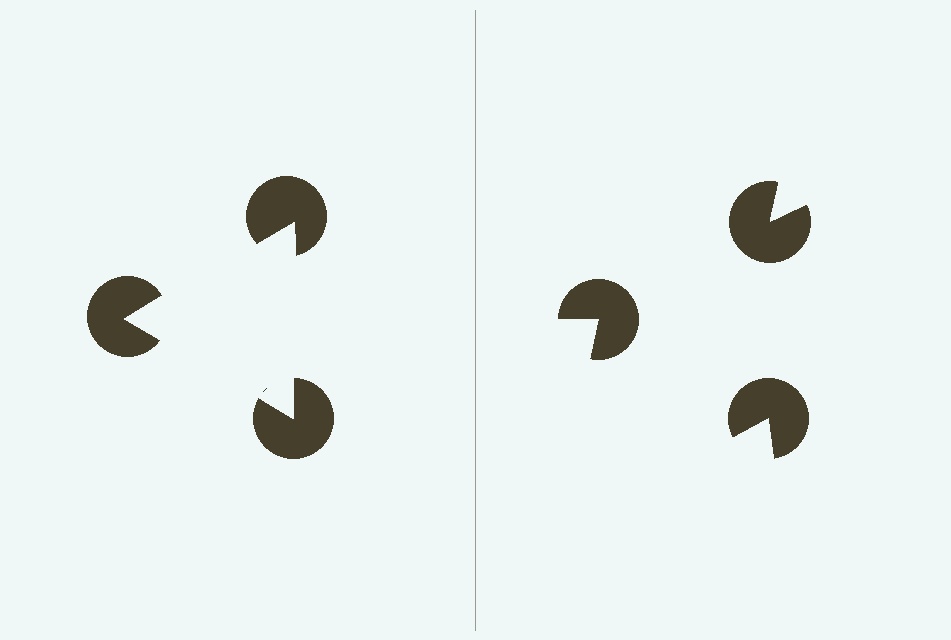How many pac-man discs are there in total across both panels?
6 — 3 on each side.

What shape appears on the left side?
An illusory triangle.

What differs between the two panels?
The pac-man discs are positioned identically on both sides; only the wedge orientations differ. On the left they align to a triangle; on the right they are misaligned.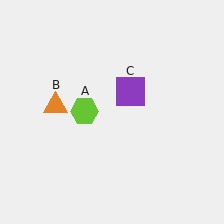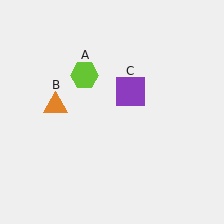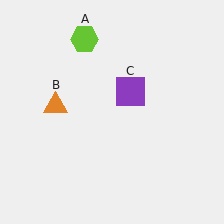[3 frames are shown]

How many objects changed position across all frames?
1 object changed position: lime hexagon (object A).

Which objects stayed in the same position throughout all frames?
Orange triangle (object B) and purple square (object C) remained stationary.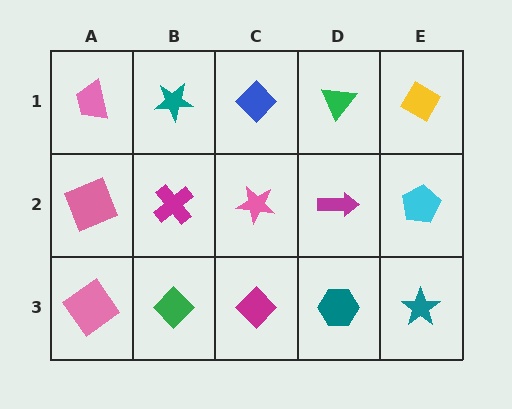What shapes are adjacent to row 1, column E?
A cyan pentagon (row 2, column E), a green triangle (row 1, column D).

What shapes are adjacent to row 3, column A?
A pink square (row 2, column A), a green diamond (row 3, column B).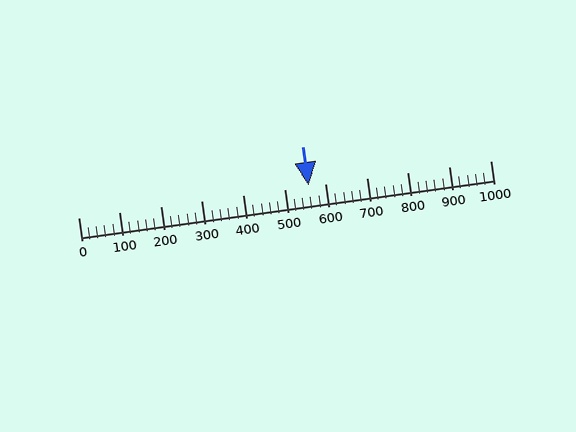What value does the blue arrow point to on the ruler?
The blue arrow points to approximately 560.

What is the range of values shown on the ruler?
The ruler shows values from 0 to 1000.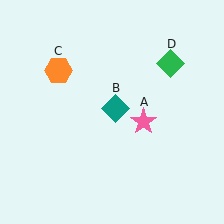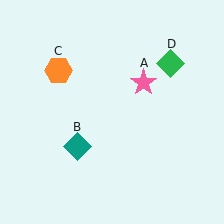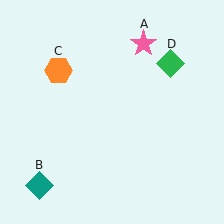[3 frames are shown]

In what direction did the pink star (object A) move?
The pink star (object A) moved up.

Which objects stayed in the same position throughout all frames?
Orange hexagon (object C) and green diamond (object D) remained stationary.